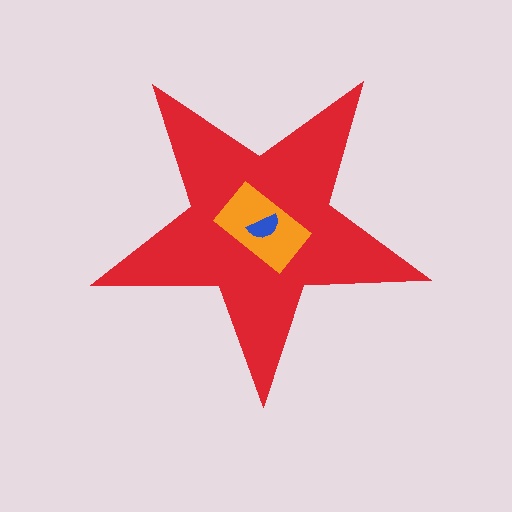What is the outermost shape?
The red star.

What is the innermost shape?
The blue semicircle.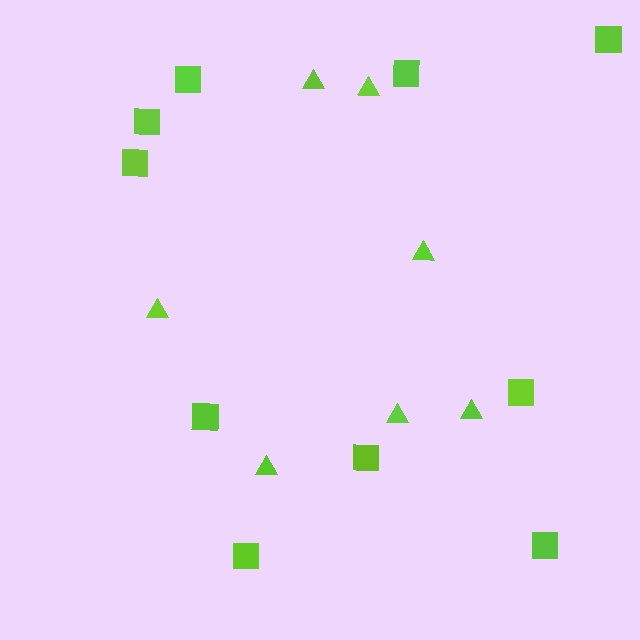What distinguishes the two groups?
There are 2 groups: one group of squares (10) and one group of triangles (7).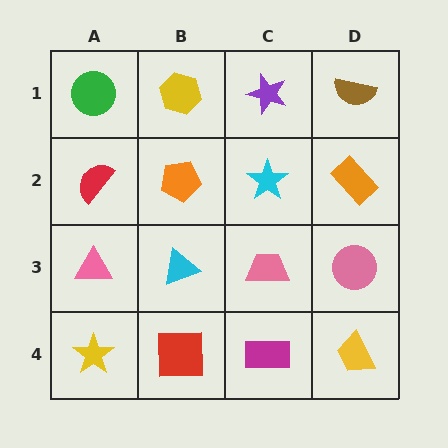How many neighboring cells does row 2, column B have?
4.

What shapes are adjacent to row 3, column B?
An orange pentagon (row 2, column B), a red square (row 4, column B), a pink triangle (row 3, column A), a pink trapezoid (row 3, column C).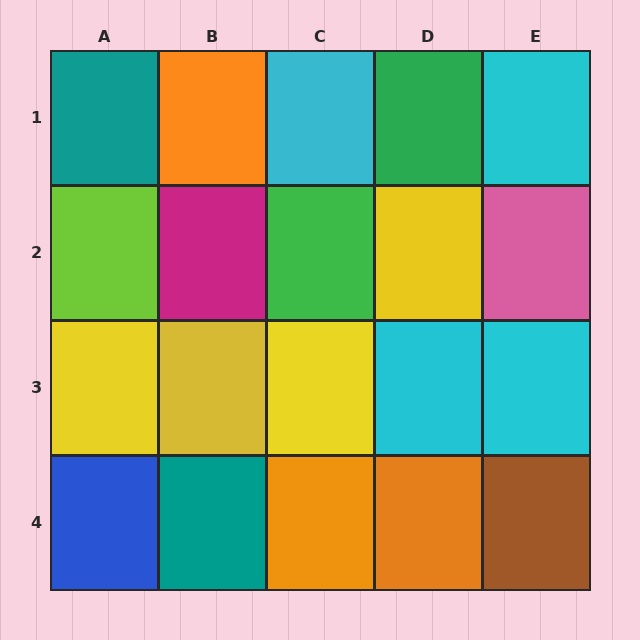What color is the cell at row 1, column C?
Cyan.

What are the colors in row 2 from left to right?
Lime, magenta, green, yellow, pink.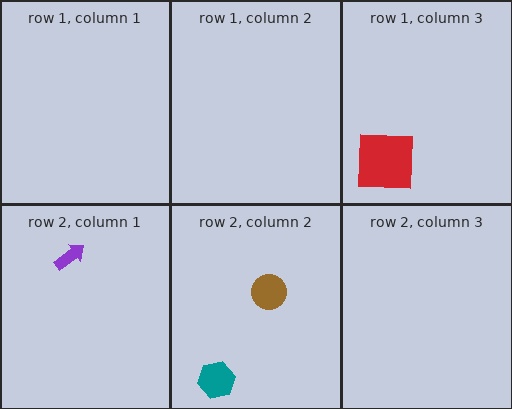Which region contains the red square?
The row 1, column 3 region.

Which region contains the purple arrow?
The row 2, column 1 region.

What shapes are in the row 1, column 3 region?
The red square.